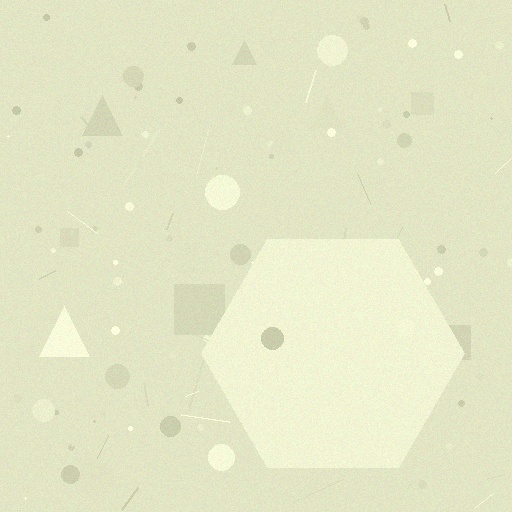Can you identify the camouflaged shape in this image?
The camouflaged shape is a hexagon.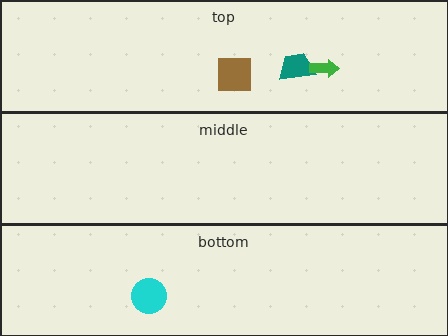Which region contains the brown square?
The top region.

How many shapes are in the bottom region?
1.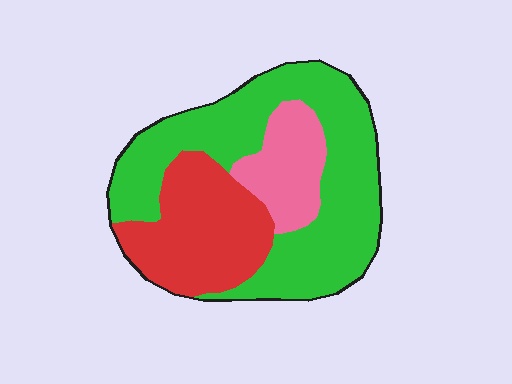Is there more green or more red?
Green.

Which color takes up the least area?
Pink, at roughly 15%.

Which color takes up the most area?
Green, at roughly 55%.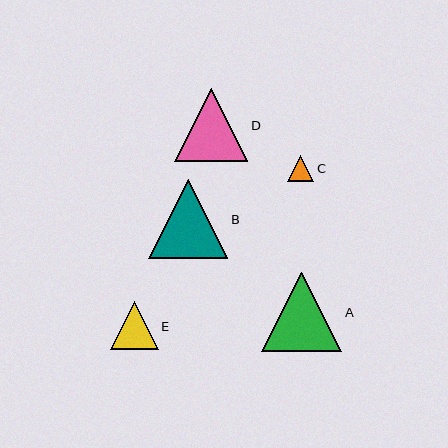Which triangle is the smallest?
Triangle C is the smallest with a size of approximately 26 pixels.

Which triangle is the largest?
Triangle A is the largest with a size of approximately 80 pixels.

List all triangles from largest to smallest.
From largest to smallest: A, B, D, E, C.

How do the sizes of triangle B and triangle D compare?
Triangle B and triangle D are approximately the same size.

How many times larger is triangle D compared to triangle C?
Triangle D is approximately 2.8 times the size of triangle C.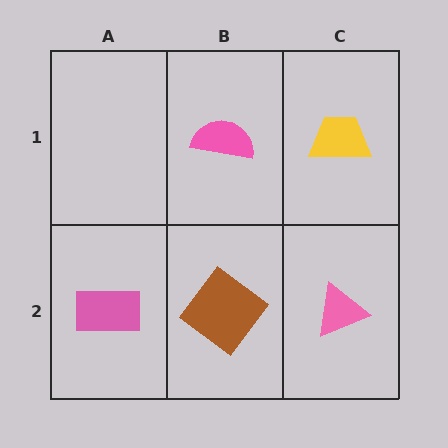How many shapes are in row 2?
3 shapes.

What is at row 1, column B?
A pink semicircle.